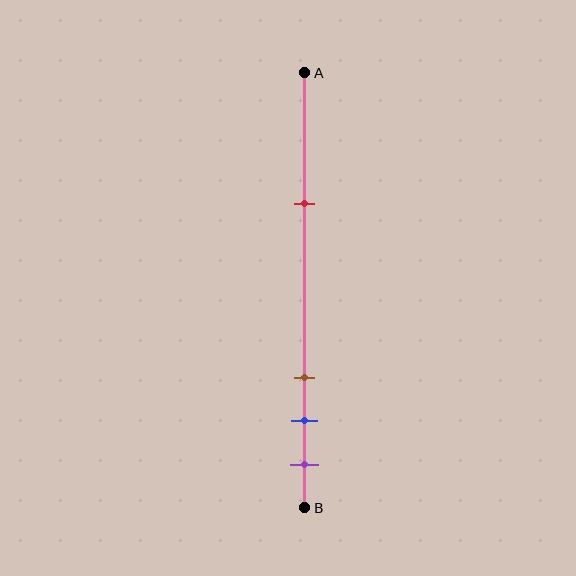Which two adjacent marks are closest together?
The blue and purple marks are the closest adjacent pair.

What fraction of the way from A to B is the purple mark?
The purple mark is approximately 90% (0.9) of the way from A to B.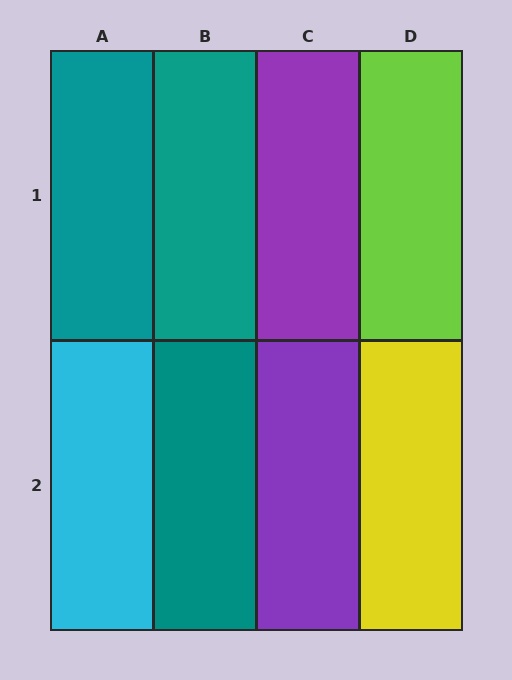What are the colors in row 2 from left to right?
Cyan, teal, purple, yellow.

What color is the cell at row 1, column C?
Purple.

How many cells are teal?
3 cells are teal.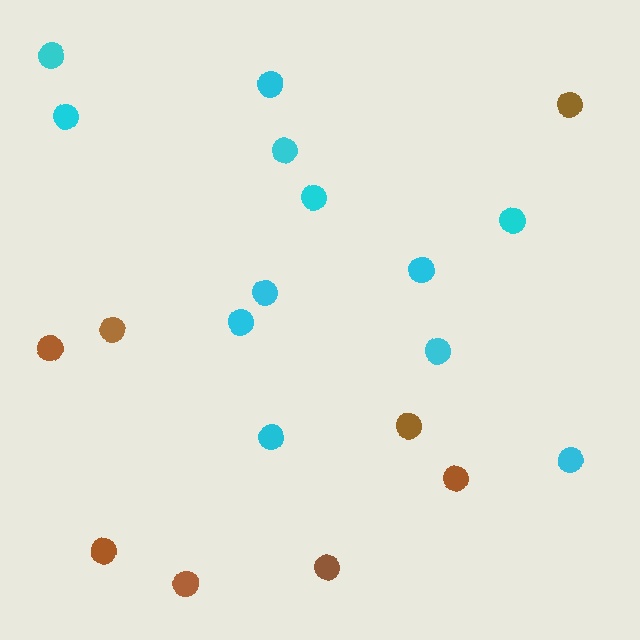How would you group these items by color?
There are 2 groups: one group of brown circles (8) and one group of cyan circles (12).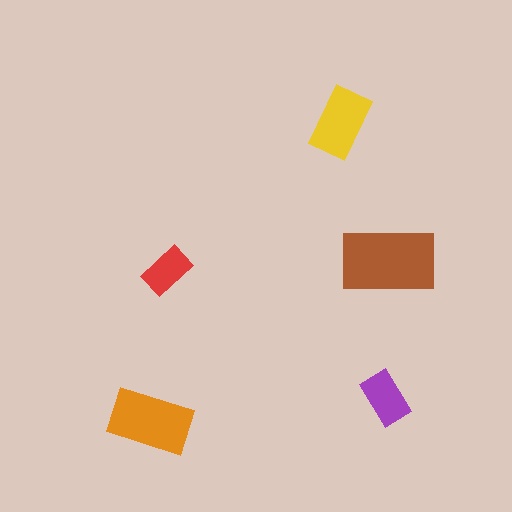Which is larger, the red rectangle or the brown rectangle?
The brown one.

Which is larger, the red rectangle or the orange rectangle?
The orange one.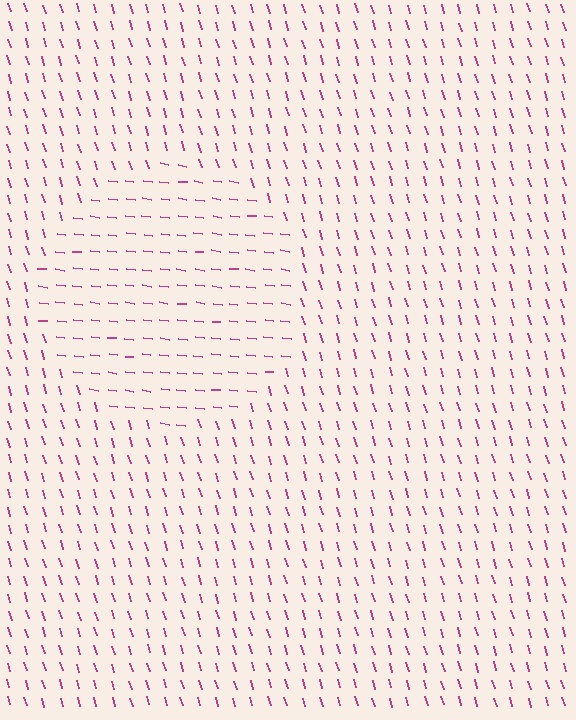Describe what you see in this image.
The image is filled with small magenta line segments. A circle region in the image has lines oriented differently from the surrounding lines, creating a visible texture boundary.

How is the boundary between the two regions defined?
The boundary is defined purely by a change in line orientation (approximately 66 degrees difference). All lines are the same color and thickness.